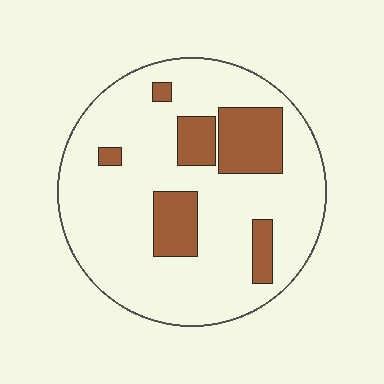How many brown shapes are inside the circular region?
6.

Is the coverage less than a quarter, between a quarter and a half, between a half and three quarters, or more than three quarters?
Less than a quarter.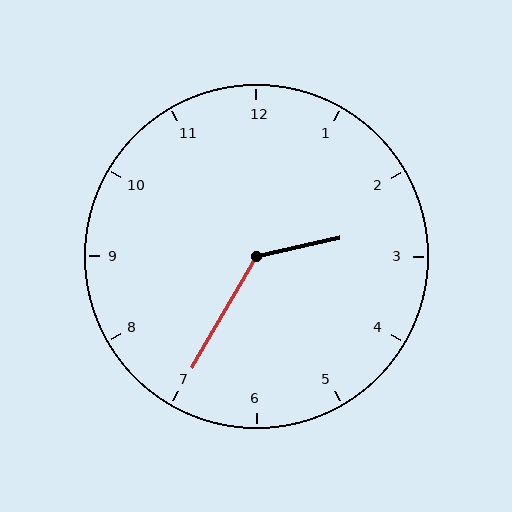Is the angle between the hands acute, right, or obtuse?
It is obtuse.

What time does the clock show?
2:35.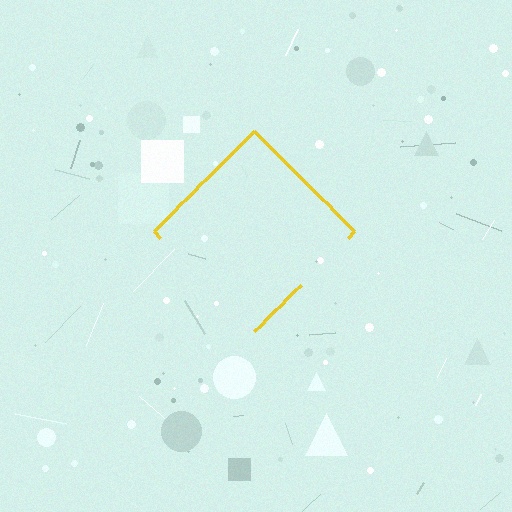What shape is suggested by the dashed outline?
The dashed outline suggests a diamond.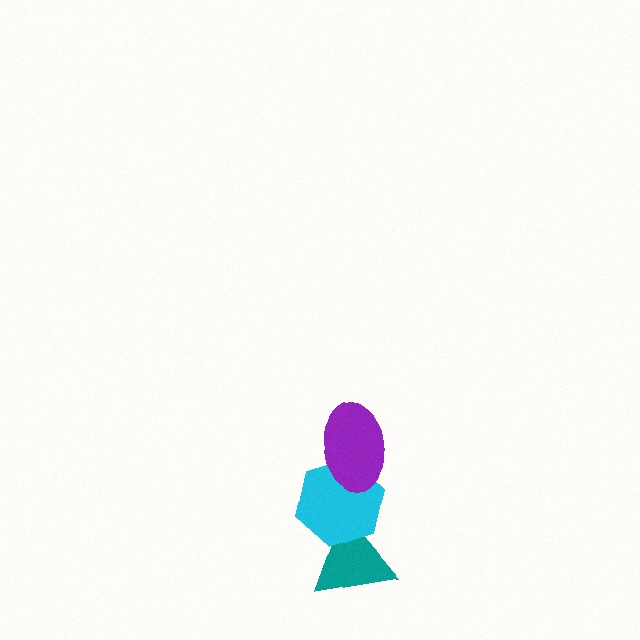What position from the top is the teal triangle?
The teal triangle is 3rd from the top.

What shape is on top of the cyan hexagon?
The purple ellipse is on top of the cyan hexagon.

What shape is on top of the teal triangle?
The cyan hexagon is on top of the teal triangle.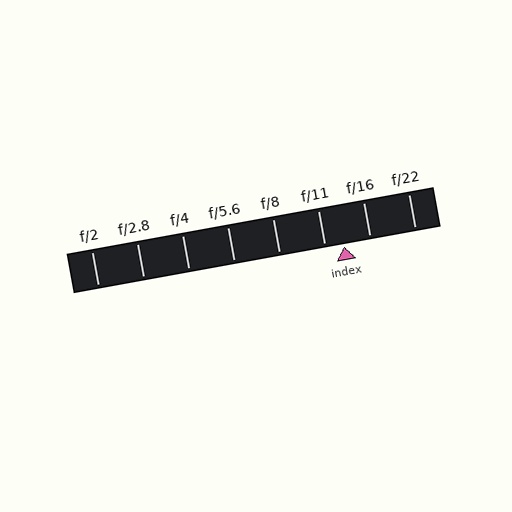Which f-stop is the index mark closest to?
The index mark is closest to f/11.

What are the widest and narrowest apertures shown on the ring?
The widest aperture shown is f/2 and the narrowest is f/22.